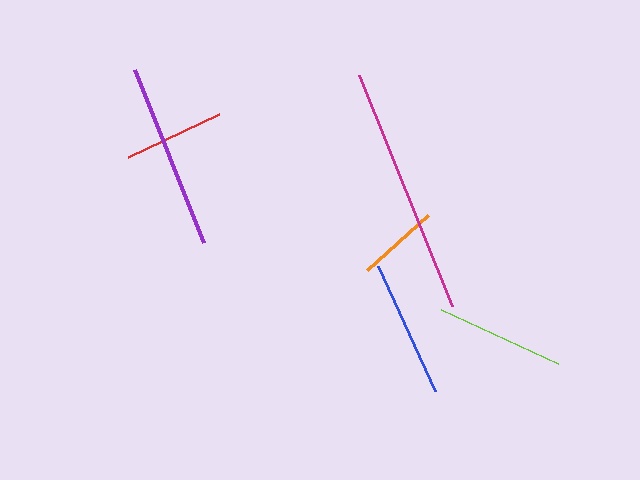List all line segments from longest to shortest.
From longest to shortest: magenta, purple, blue, lime, red, orange.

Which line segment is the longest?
The magenta line is the longest at approximately 249 pixels.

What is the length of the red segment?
The red segment is approximately 101 pixels long.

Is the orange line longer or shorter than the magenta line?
The magenta line is longer than the orange line.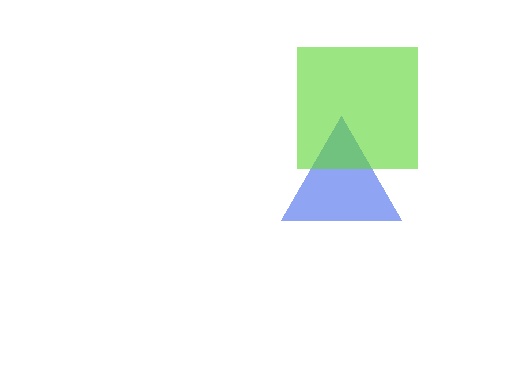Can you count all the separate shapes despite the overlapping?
Yes, there are 2 separate shapes.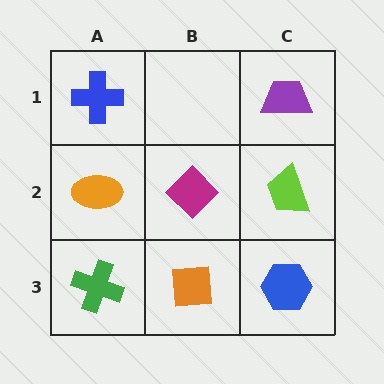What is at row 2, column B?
A magenta diamond.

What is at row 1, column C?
A purple trapezoid.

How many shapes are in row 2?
3 shapes.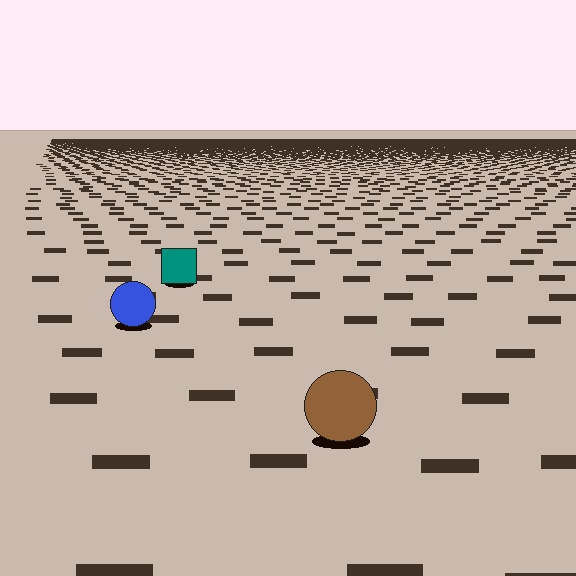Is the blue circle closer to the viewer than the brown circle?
No. The brown circle is closer — you can tell from the texture gradient: the ground texture is coarser near it.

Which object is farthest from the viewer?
The teal square is farthest from the viewer. It appears smaller and the ground texture around it is denser.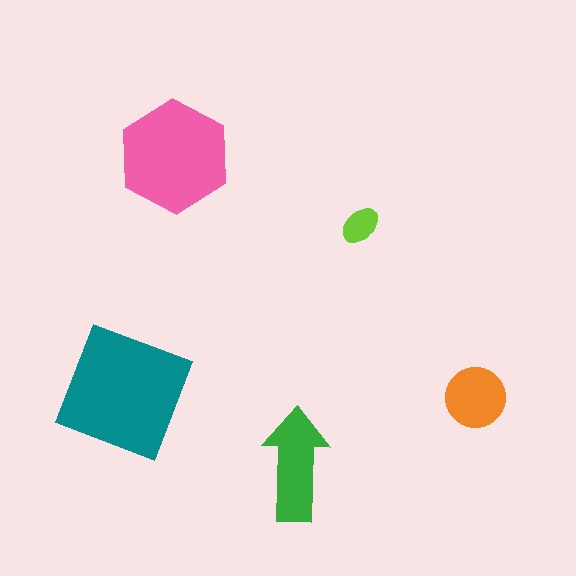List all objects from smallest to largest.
The lime ellipse, the orange circle, the green arrow, the pink hexagon, the teal square.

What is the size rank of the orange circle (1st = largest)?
4th.